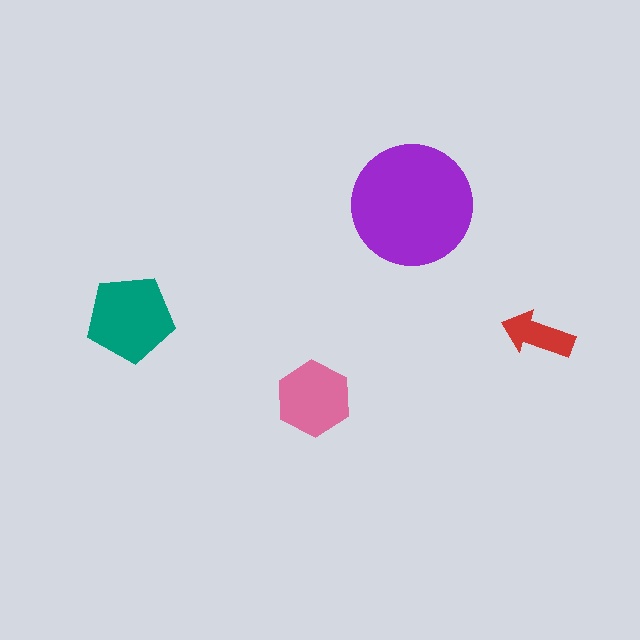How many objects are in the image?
There are 4 objects in the image.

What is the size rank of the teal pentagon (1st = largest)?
2nd.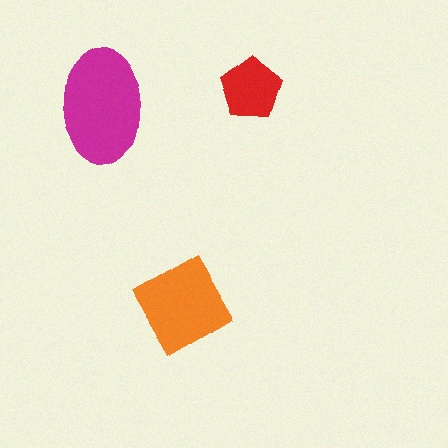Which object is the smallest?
The red pentagon.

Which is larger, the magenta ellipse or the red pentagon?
The magenta ellipse.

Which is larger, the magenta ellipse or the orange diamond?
The magenta ellipse.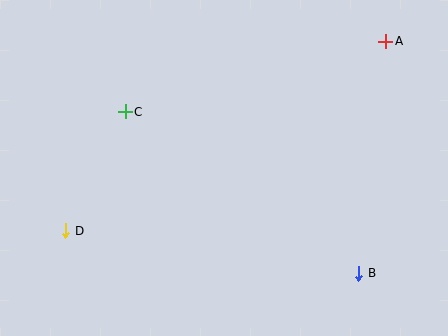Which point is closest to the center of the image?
Point C at (125, 112) is closest to the center.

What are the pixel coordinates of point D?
Point D is at (66, 231).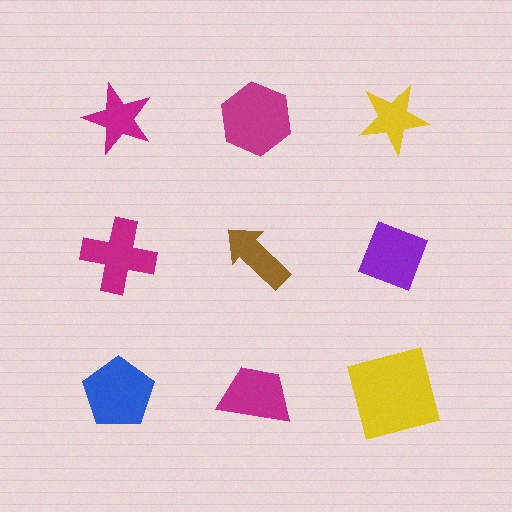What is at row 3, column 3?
A yellow square.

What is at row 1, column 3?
A yellow star.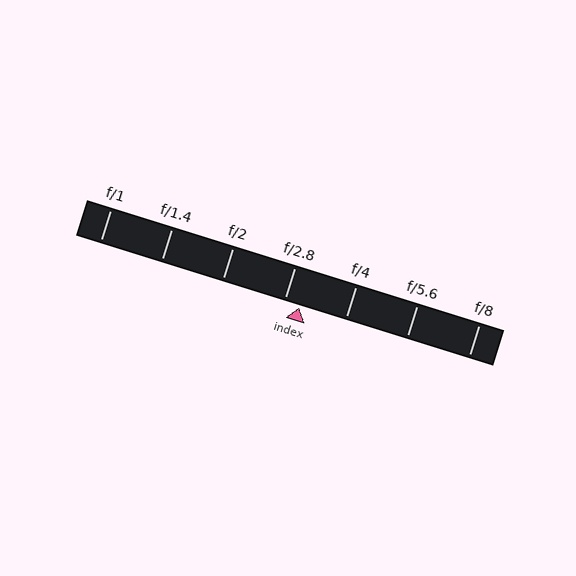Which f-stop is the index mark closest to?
The index mark is closest to f/2.8.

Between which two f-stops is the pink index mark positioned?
The index mark is between f/2.8 and f/4.